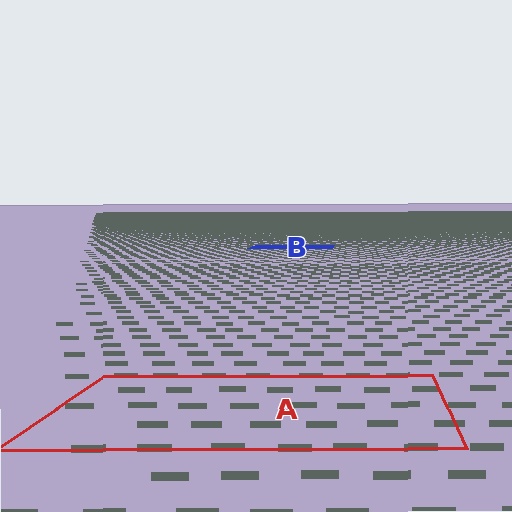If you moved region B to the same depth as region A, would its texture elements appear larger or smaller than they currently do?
They would appear larger. At a closer depth, the same texture elements are projected at a bigger on-screen size.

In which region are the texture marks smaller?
The texture marks are smaller in region B, because it is farther away.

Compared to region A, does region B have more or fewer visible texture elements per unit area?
Region B has more texture elements per unit area — they are packed more densely because it is farther away.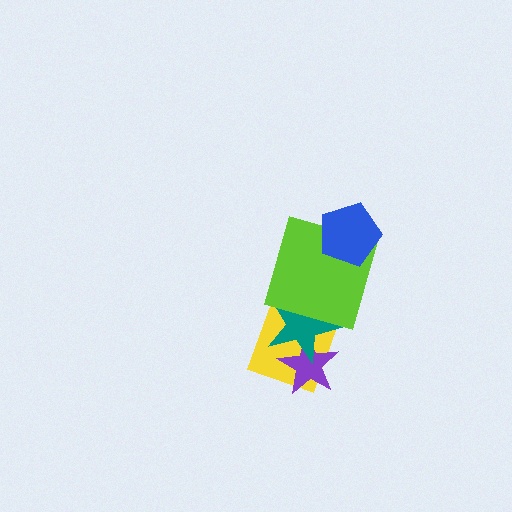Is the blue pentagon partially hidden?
No, no other shape covers it.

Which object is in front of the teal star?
The lime square is in front of the teal star.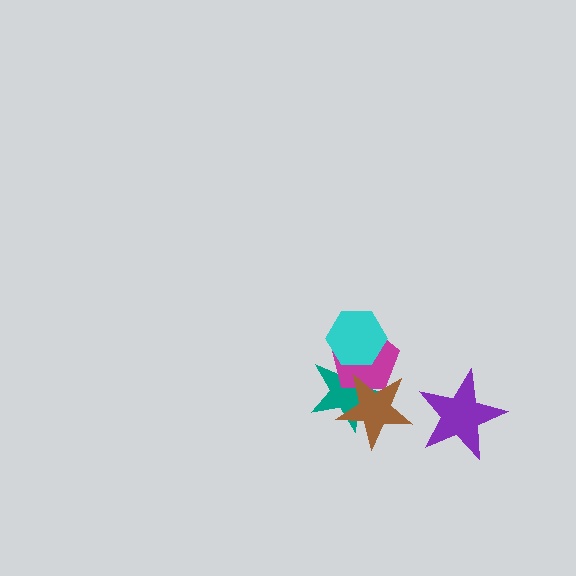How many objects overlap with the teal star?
3 objects overlap with the teal star.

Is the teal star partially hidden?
Yes, it is partially covered by another shape.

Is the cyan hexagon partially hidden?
No, no other shape covers it.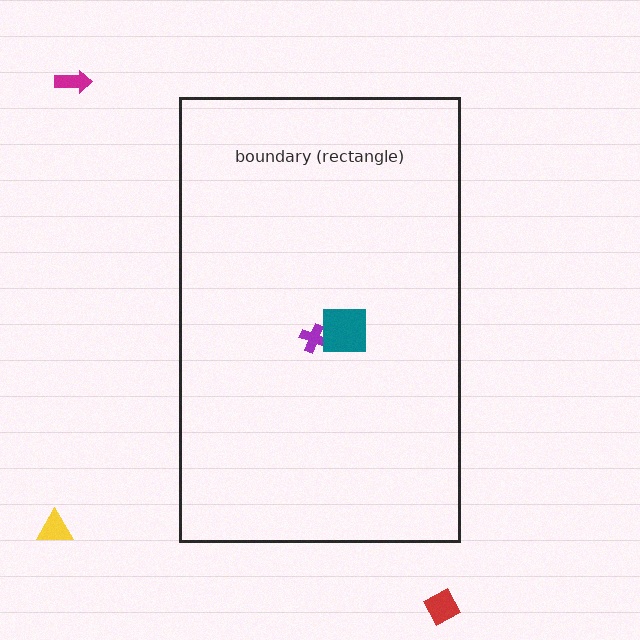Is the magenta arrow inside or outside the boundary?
Outside.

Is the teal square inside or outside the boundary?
Inside.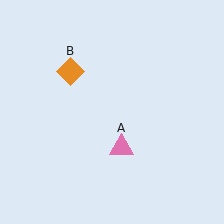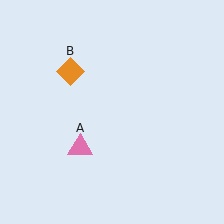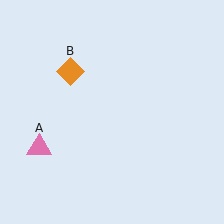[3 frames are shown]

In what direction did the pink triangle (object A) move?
The pink triangle (object A) moved left.